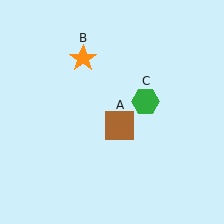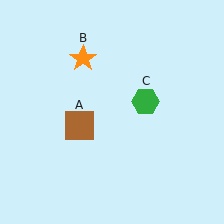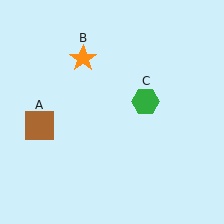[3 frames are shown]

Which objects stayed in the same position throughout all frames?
Orange star (object B) and green hexagon (object C) remained stationary.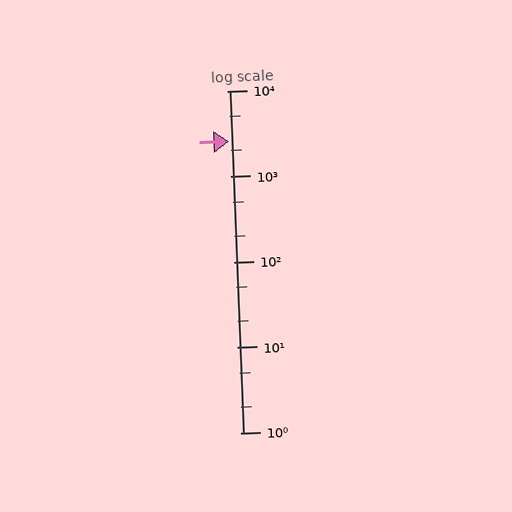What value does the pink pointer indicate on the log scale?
The pointer indicates approximately 2600.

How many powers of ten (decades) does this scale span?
The scale spans 4 decades, from 1 to 10000.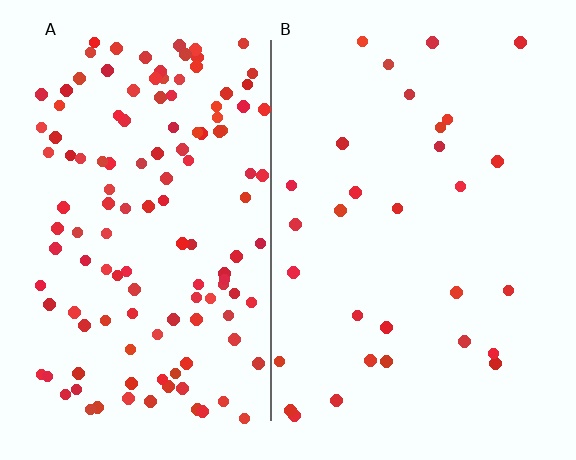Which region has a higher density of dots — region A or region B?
A (the left).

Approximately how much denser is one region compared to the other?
Approximately 4.2× — region A over region B.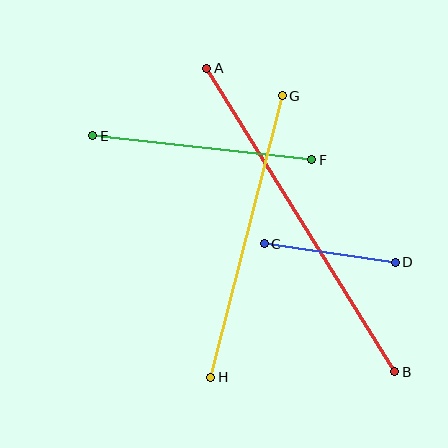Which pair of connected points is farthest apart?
Points A and B are farthest apart.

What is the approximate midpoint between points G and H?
The midpoint is at approximately (246, 237) pixels.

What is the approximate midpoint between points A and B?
The midpoint is at approximately (301, 220) pixels.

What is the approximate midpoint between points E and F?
The midpoint is at approximately (202, 148) pixels.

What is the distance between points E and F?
The distance is approximately 221 pixels.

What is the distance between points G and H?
The distance is approximately 291 pixels.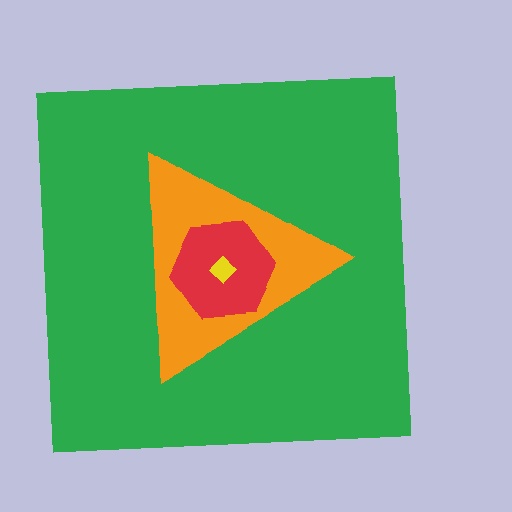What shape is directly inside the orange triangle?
The red hexagon.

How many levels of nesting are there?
4.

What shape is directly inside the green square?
The orange triangle.